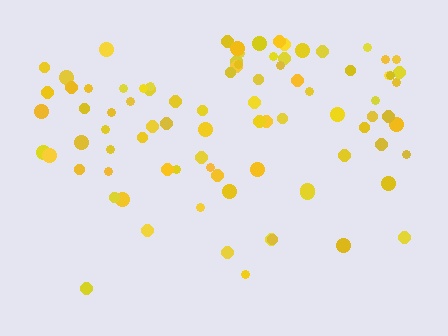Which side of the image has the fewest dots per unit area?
The bottom.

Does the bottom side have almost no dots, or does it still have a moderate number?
Still a moderate number, just noticeably fewer than the top.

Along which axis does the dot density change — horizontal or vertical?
Vertical.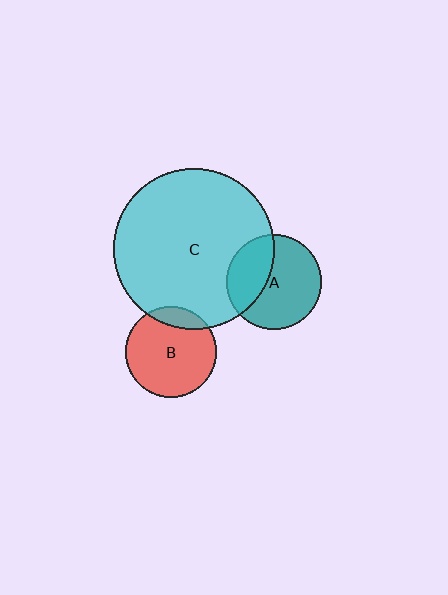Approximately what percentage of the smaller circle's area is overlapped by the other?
Approximately 15%.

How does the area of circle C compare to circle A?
Approximately 2.9 times.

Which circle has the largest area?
Circle C (cyan).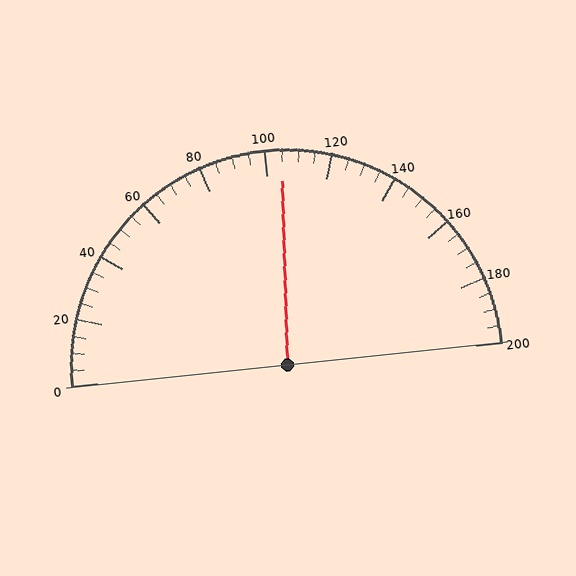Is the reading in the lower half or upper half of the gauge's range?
The reading is in the upper half of the range (0 to 200).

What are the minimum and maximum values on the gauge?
The gauge ranges from 0 to 200.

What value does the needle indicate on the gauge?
The needle indicates approximately 105.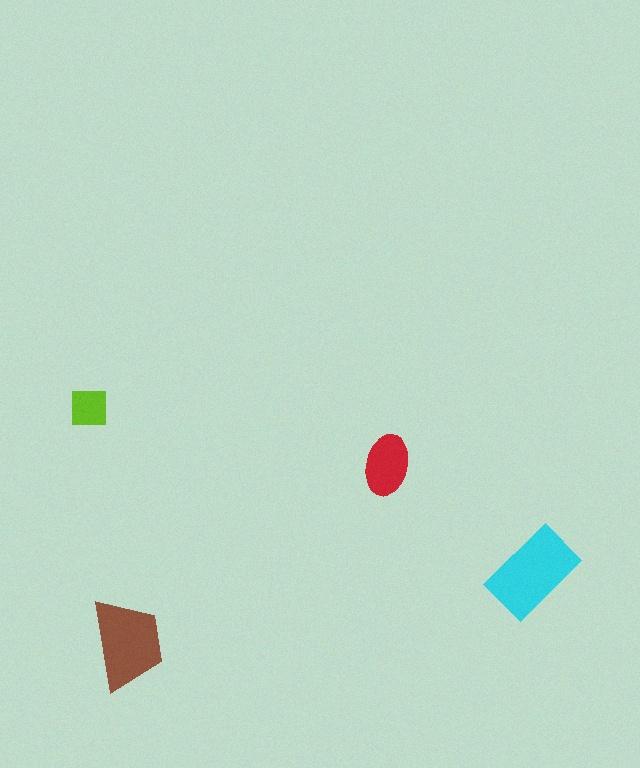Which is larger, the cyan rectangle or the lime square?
The cyan rectangle.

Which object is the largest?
The cyan rectangle.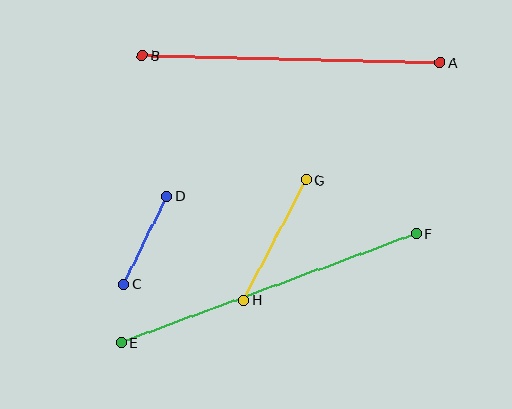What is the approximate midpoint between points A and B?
The midpoint is at approximately (291, 59) pixels.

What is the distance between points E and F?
The distance is approximately 315 pixels.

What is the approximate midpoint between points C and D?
The midpoint is at approximately (146, 240) pixels.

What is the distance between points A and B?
The distance is approximately 298 pixels.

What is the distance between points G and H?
The distance is approximately 135 pixels.